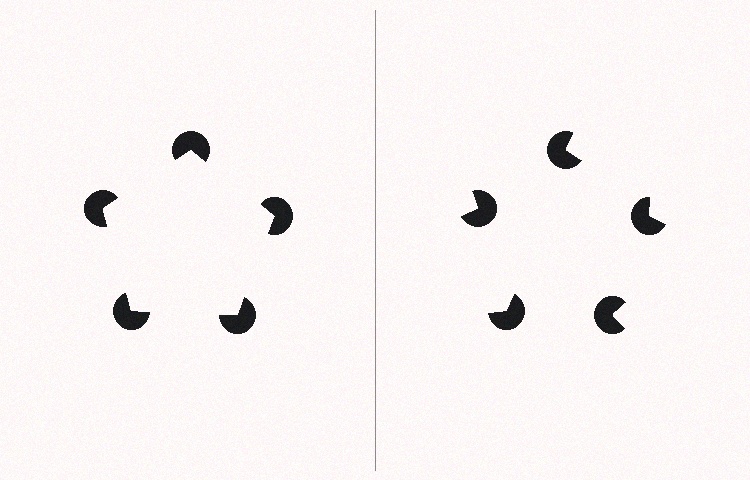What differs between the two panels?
The pac-man discs are positioned identically on both sides; only the wedge orientations differ. On the left they align to a pentagon; on the right they are misaligned.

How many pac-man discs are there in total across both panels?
10 — 5 on each side.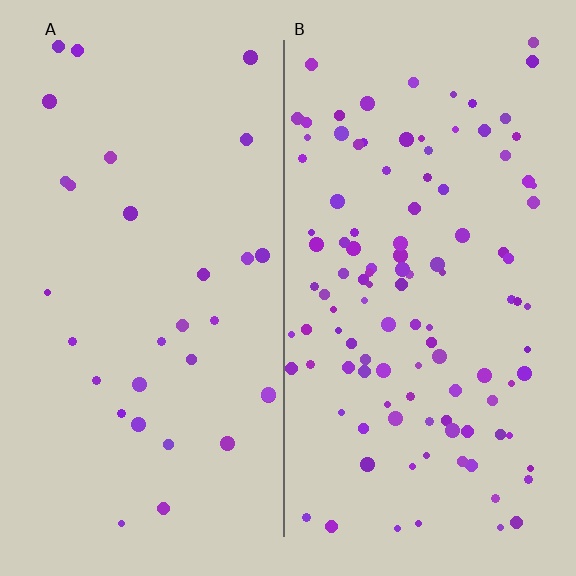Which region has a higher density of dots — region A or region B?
B (the right).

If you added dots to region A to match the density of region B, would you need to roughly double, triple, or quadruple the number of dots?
Approximately quadruple.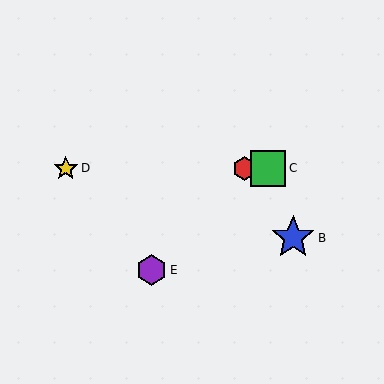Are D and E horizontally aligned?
No, D is at y≈168 and E is at y≈270.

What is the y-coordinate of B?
Object B is at y≈238.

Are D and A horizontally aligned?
Yes, both are at y≈168.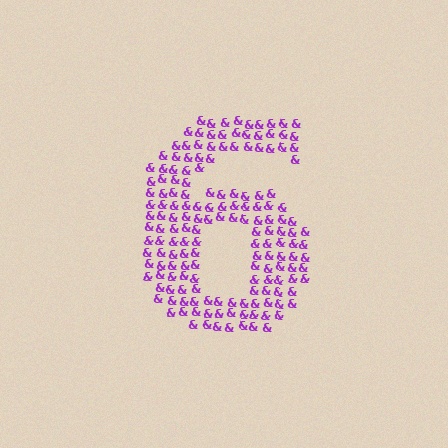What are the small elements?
The small elements are ampersands.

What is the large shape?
The large shape is the digit 6.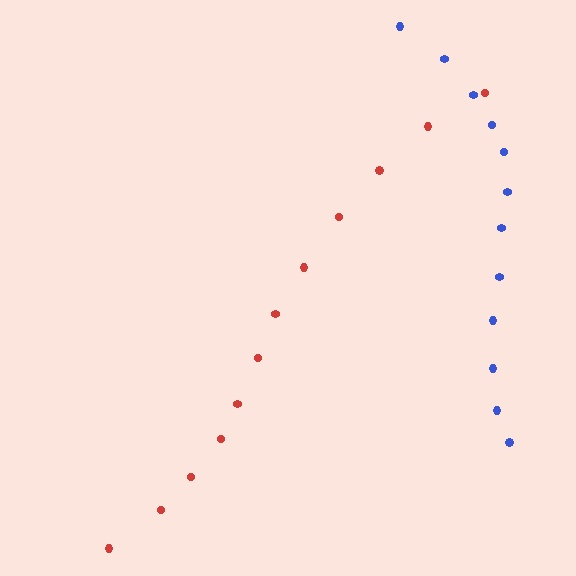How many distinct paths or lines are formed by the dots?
There are 2 distinct paths.